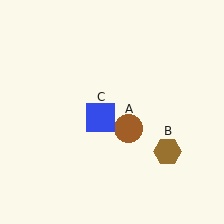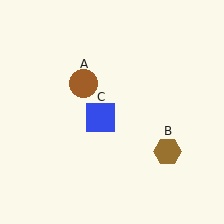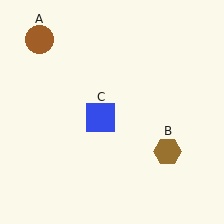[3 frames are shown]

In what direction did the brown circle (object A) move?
The brown circle (object A) moved up and to the left.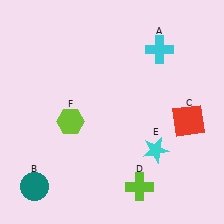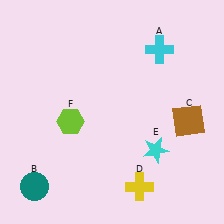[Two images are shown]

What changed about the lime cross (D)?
In Image 1, D is lime. In Image 2, it changed to yellow.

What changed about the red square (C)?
In Image 1, C is red. In Image 2, it changed to brown.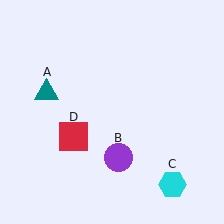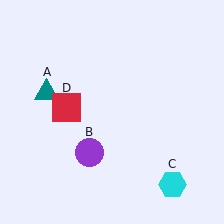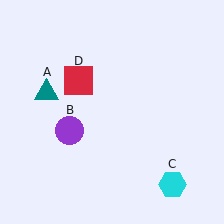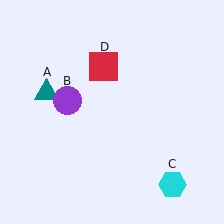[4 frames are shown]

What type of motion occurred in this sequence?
The purple circle (object B), red square (object D) rotated clockwise around the center of the scene.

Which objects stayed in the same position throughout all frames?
Teal triangle (object A) and cyan hexagon (object C) remained stationary.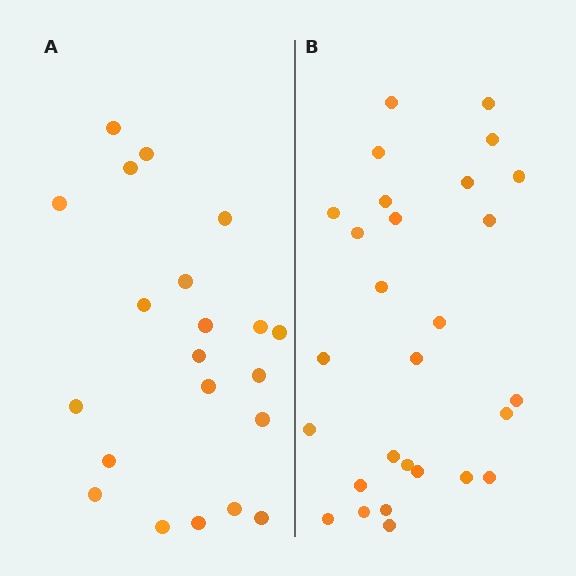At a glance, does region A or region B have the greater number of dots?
Region B (the right region) has more dots.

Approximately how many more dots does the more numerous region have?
Region B has roughly 8 or so more dots than region A.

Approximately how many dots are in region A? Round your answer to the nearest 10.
About 20 dots. (The exact count is 21, which rounds to 20.)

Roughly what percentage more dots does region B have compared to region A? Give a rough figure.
About 35% more.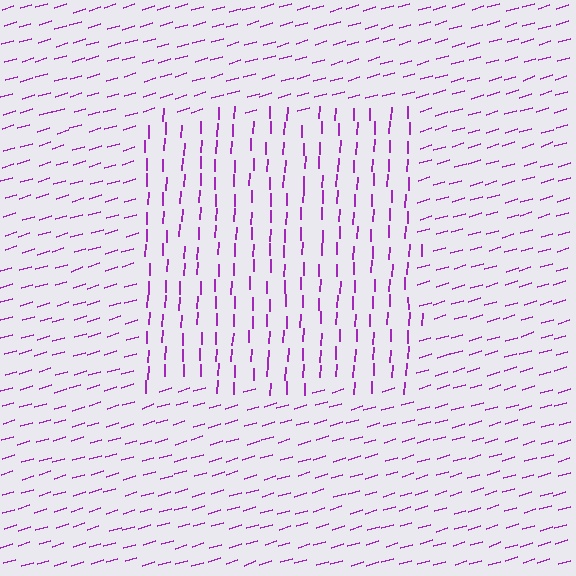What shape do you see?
I see a rectangle.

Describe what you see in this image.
The image is filled with small purple line segments. A rectangle region in the image has lines oriented differently from the surrounding lines, creating a visible texture boundary.